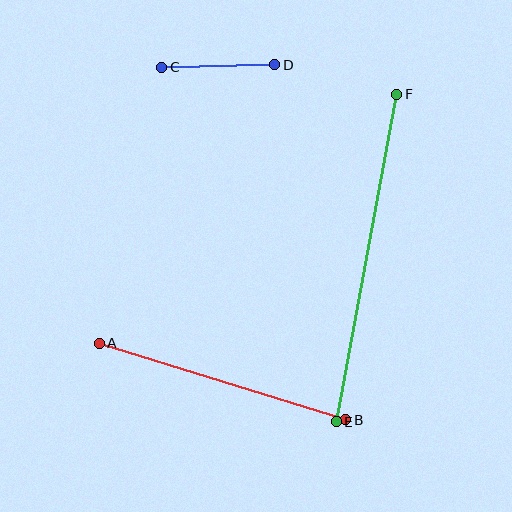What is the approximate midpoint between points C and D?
The midpoint is at approximately (218, 66) pixels.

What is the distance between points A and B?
The distance is approximately 258 pixels.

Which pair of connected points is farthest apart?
Points E and F are farthest apart.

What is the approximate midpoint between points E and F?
The midpoint is at approximately (366, 258) pixels.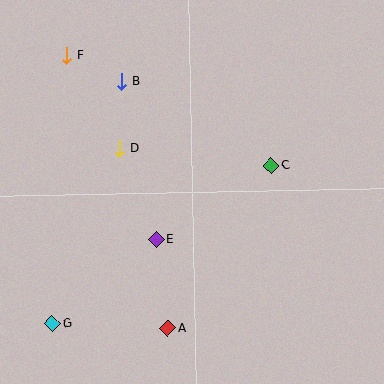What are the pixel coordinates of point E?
Point E is at (156, 239).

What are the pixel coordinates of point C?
Point C is at (271, 166).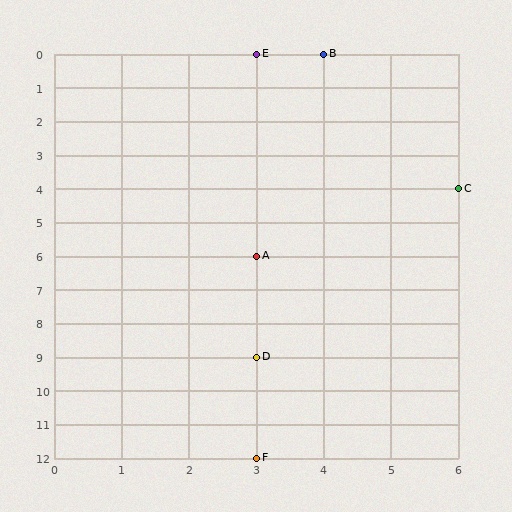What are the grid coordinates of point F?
Point F is at grid coordinates (3, 12).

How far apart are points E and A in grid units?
Points E and A are 6 rows apart.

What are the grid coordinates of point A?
Point A is at grid coordinates (3, 6).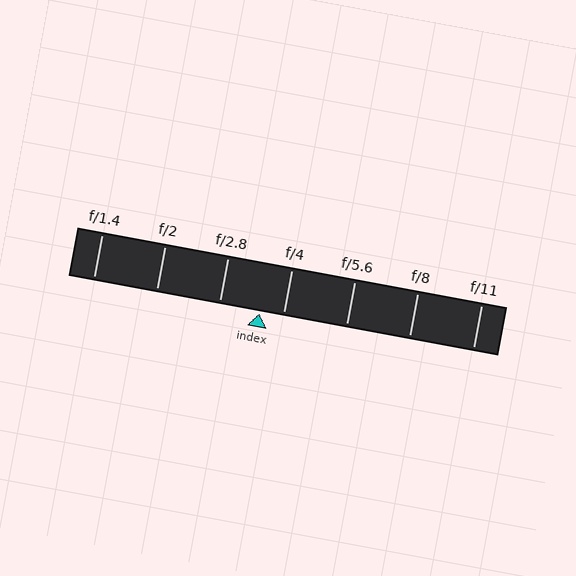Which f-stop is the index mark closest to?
The index mark is closest to f/4.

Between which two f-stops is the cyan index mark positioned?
The index mark is between f/2.8 and f/4.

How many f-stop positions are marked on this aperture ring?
There are 7 f-stop positions marked.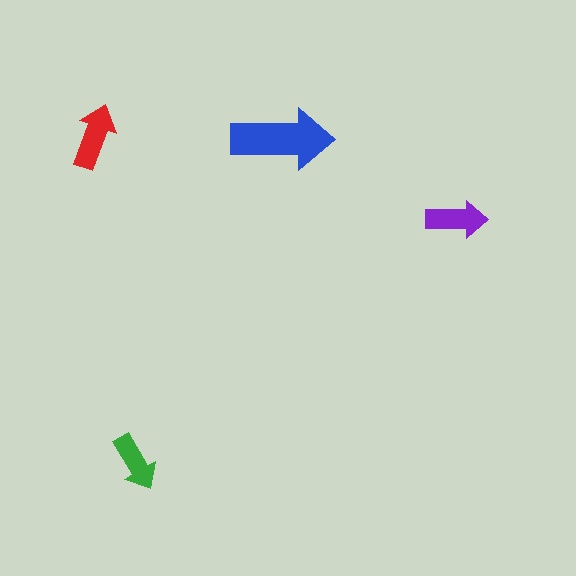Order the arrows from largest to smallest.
the blue one, the red one, the purple one, the green one.